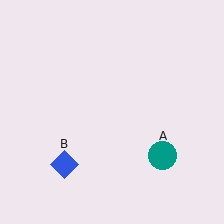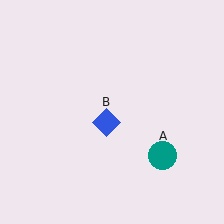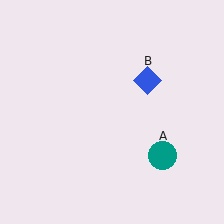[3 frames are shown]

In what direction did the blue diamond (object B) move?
The blue diamond (object B) moved up and to the right.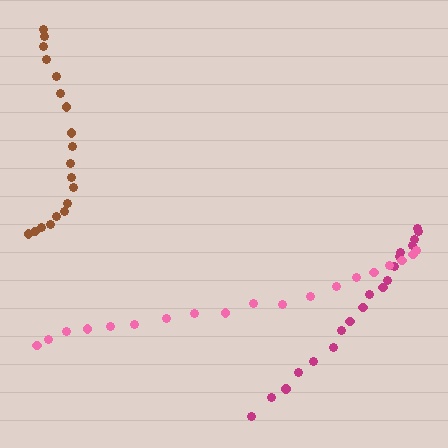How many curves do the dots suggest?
There are 3 distinct paths.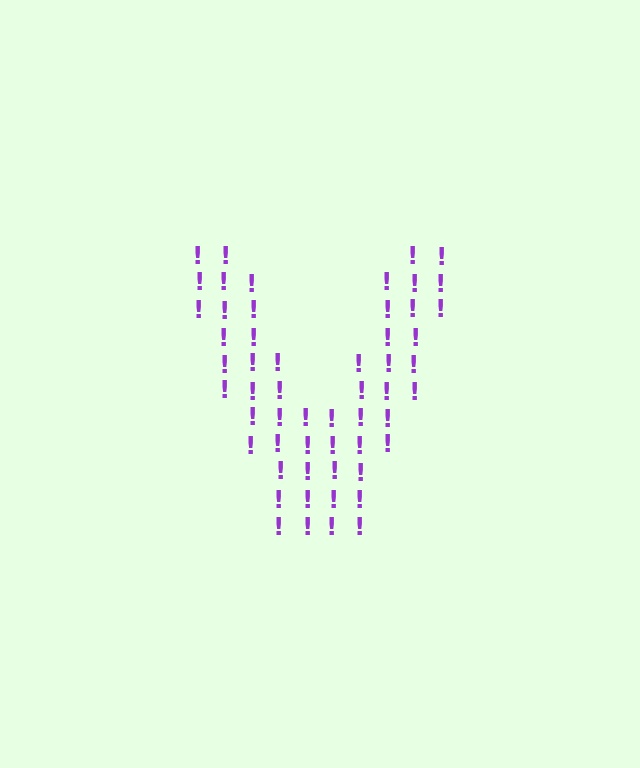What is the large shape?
The large shape is the letter V.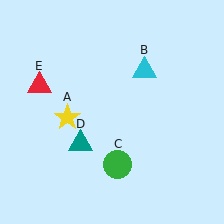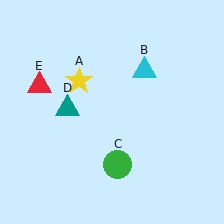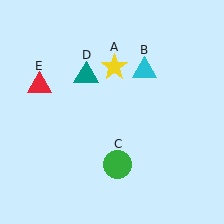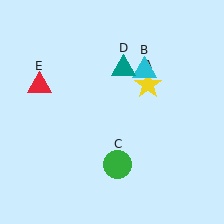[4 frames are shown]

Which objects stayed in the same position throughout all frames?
Cyan triangle (object B) and green circle (object C) and red triangle (object E) remained stationary.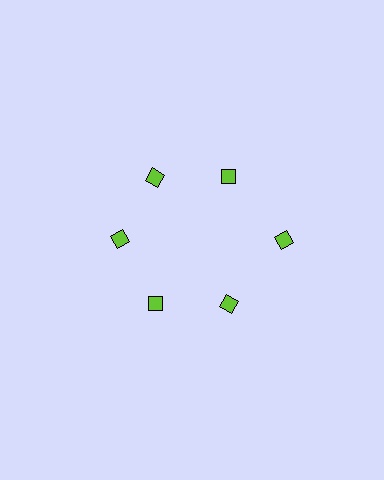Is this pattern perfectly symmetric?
No. The 6 lime diamonds are arranged in a ring, but one element near the 3 o'clock position is pushed outward from the center, breaking the 6-fold rotational symmetry.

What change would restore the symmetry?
The symmetry would be restored by moving it inward, back onto the ring so that all 6 diamonds sit at equal angles and equal distance from the center.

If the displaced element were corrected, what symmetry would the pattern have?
It would have 6-fold rotational symmetry — the pattern would map onto itself every 60 degrees.